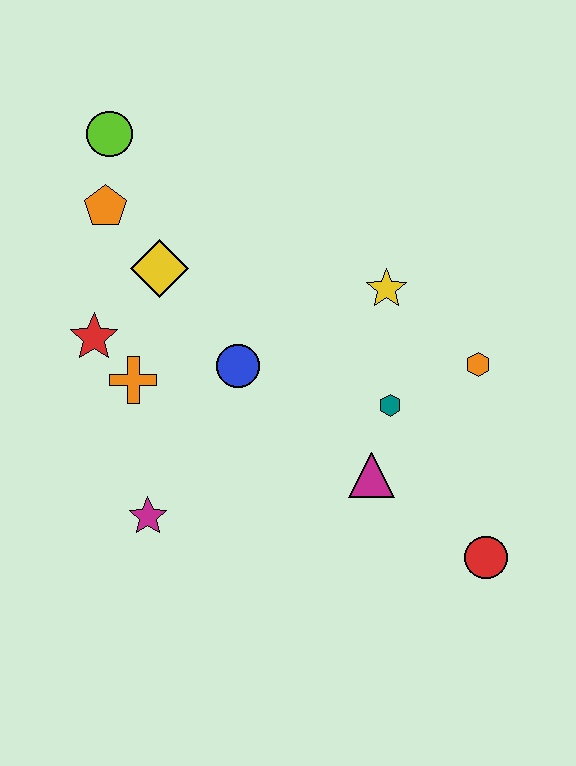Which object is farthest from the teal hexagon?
The lime circle is farthest from the teal hexagon.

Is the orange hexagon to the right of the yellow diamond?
Yes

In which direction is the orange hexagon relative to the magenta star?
The orange hexagon is to the right of the magenta star.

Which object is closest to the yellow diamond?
The orange pentagon is closest to the yellow diamond.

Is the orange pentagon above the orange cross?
Yes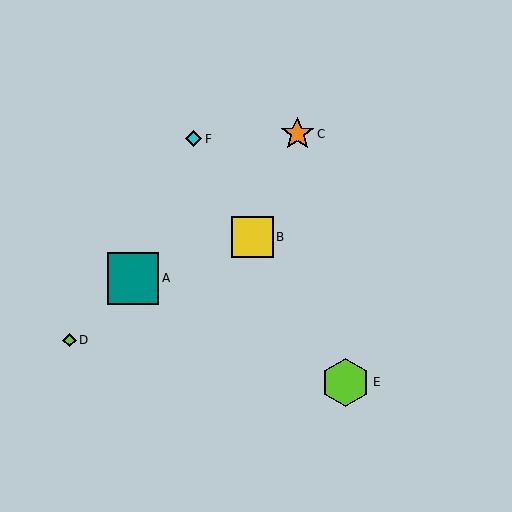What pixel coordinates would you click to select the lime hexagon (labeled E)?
Click at (346, 382) to select the lime hexagon E.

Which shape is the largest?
The teal square (labeled A) is the largest.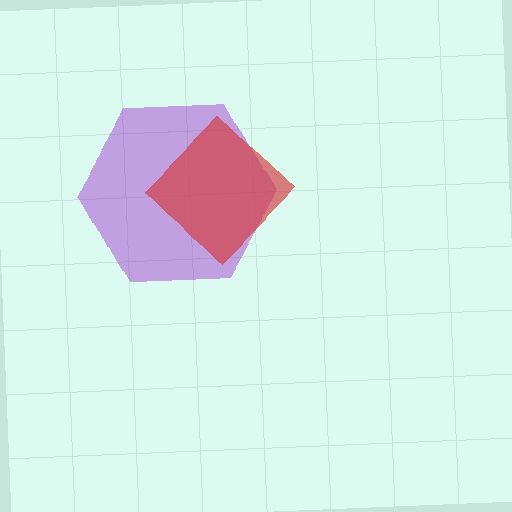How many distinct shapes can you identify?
There are 2 distinct shapes: a purple hexagon, a red diamond.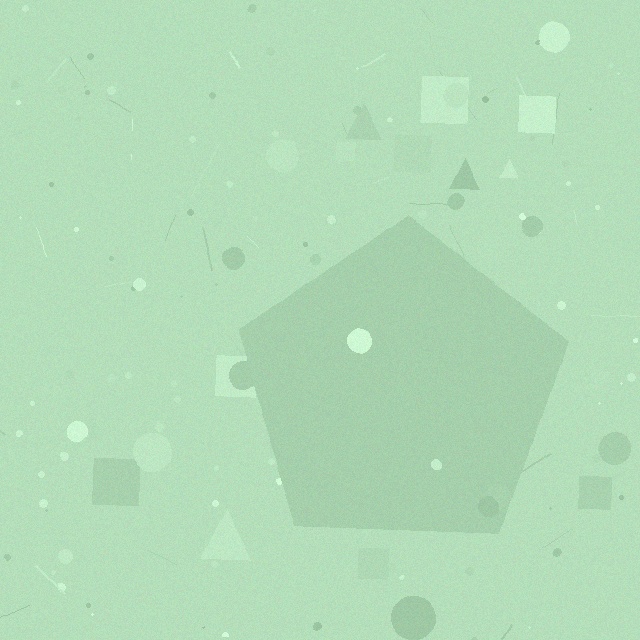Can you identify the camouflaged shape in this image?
The camouflaged shape is a pentagon.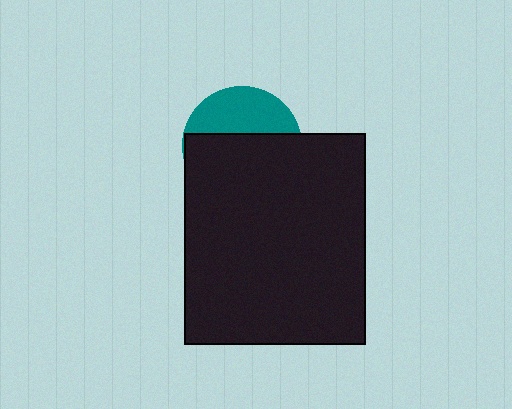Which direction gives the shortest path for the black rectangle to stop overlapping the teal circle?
Moving down gives the shortest separation.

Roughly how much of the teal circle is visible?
A small part of it is visible (roughly 38%).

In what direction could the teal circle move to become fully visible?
The teal circle could move up. That would shift it out from behind the black rectangle entirely.